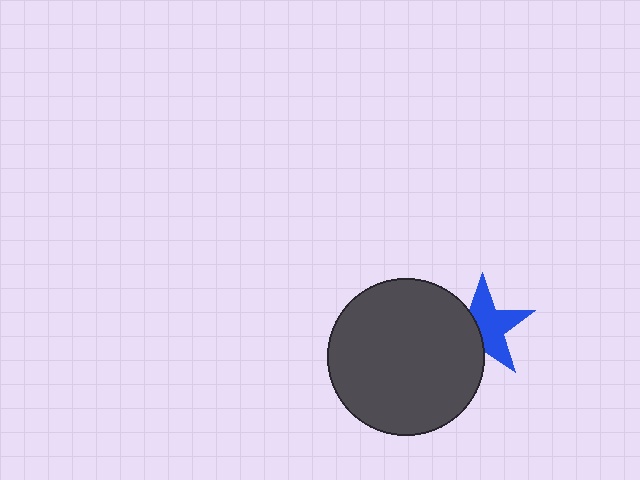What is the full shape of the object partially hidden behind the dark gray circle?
The partially hidden object is a blue star.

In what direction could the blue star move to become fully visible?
The blue star could move right. That would shift it out from behind the dark gray circle entirely.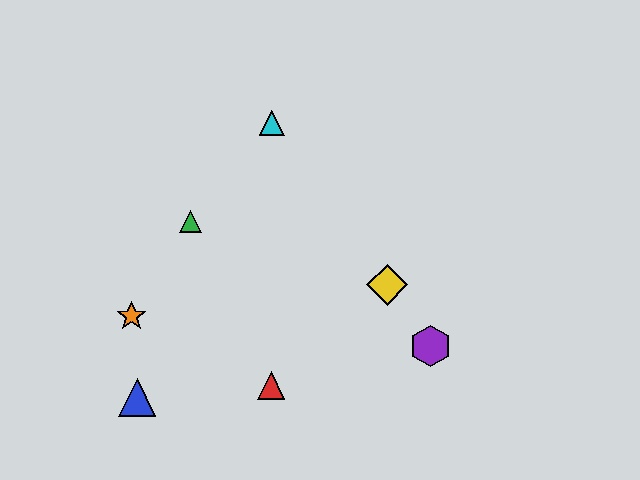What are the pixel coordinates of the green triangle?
The green triangle is at (190, 222).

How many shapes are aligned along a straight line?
3 shapes (the yellow diamond, the purple hexagon, the cyan triangle) are aligned along a straight line.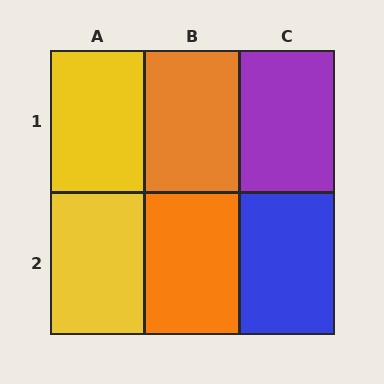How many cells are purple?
1 cell is purple.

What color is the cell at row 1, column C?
Purple.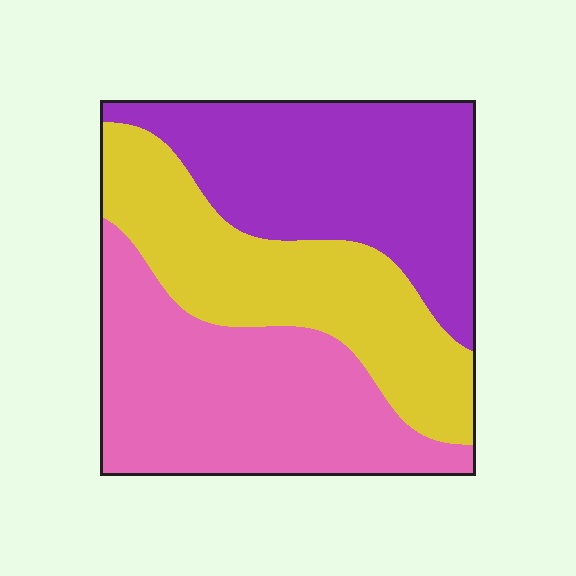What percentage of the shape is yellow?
Yellow takes up about one third (1/3) of the shape.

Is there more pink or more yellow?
Pink.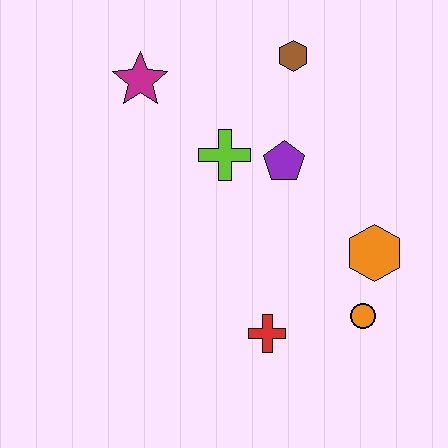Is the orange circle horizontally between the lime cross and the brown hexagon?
No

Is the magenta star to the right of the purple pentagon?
No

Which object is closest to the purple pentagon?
The lime cross is closest to the purple pentagon.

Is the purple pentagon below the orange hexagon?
No